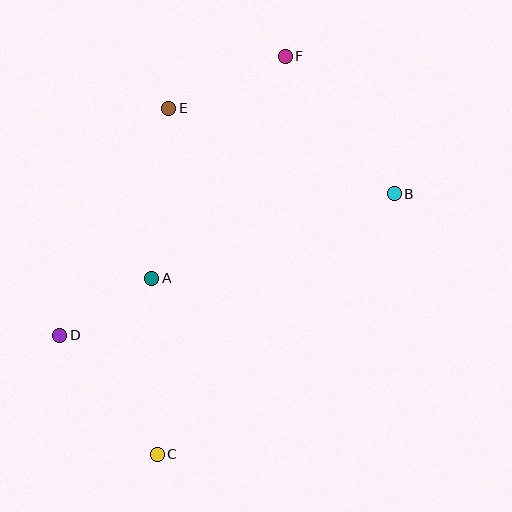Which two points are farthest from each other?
Points C and F are farthest from each other.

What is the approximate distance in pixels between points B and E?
The distance between B and E is approximately 241 pixels.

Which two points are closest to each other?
Points A and D are closest to each other.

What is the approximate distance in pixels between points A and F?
The distance between A and F is approximately 259 pixels.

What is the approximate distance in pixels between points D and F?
The distance between D and F is approximately 359 pixels.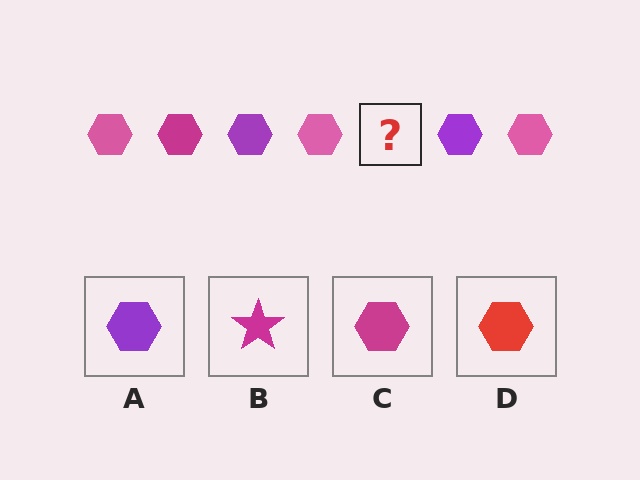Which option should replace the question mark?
Option C.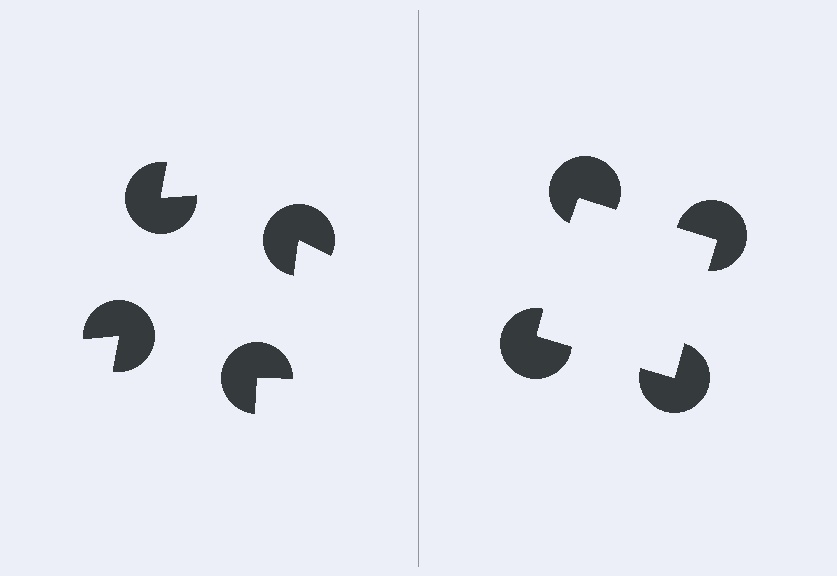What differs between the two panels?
The pac-man discs are positioned identically on both sides; only the wedge orientations differ. On the right they align to a square; on the left they are misaligned.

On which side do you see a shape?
An illusory square appears on the right side. On the left side the wedge cuts are rotated, so no coherent shape forms.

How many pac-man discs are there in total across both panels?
8 — 4 on each side.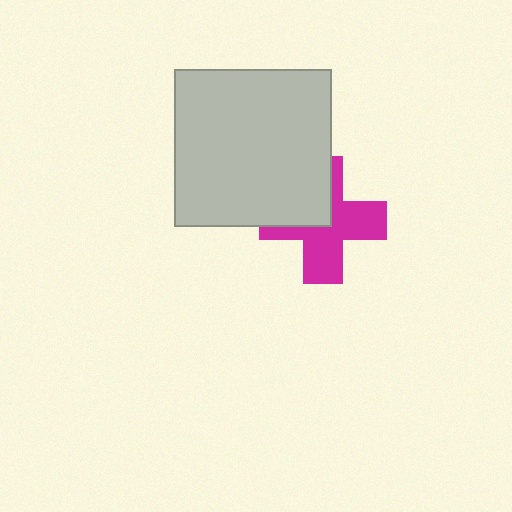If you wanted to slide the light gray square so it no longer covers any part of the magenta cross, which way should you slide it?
Slide it toward the upper-left — that is the most direct way to separate the two shapes.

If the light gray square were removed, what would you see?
You would see the complete magenta cross.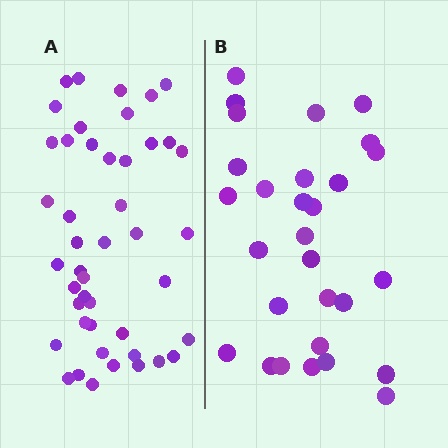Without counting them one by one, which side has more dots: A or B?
Region A (the left region) has more dots.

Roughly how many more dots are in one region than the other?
Region A has approximately 15 more dots than region B.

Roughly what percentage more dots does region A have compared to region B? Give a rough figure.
About 55% more.